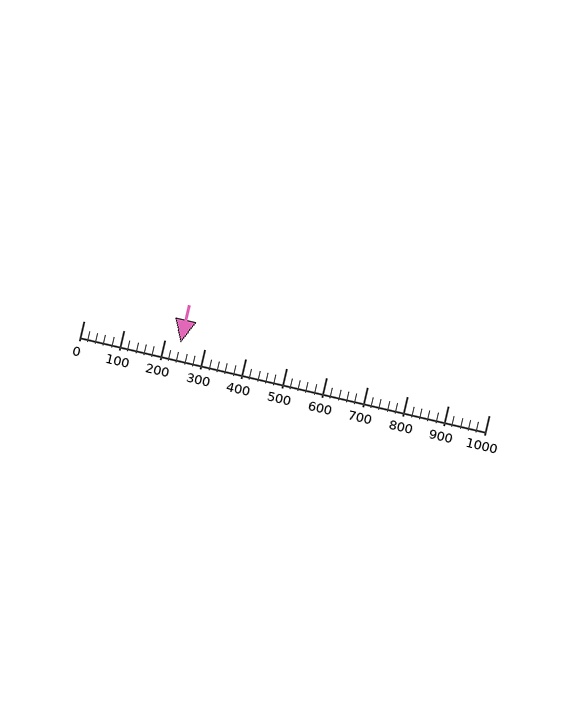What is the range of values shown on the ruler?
The ruler shows values from 0 to 1000.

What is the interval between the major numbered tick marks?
The major tick marks are spaced 100 units apart.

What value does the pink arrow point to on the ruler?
The pink arrow points to approximately 240.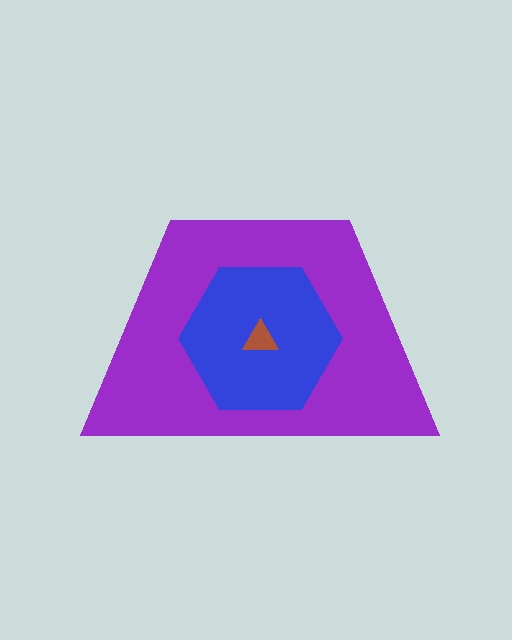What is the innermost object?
The brown triangle.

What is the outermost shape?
The purple trapezoid.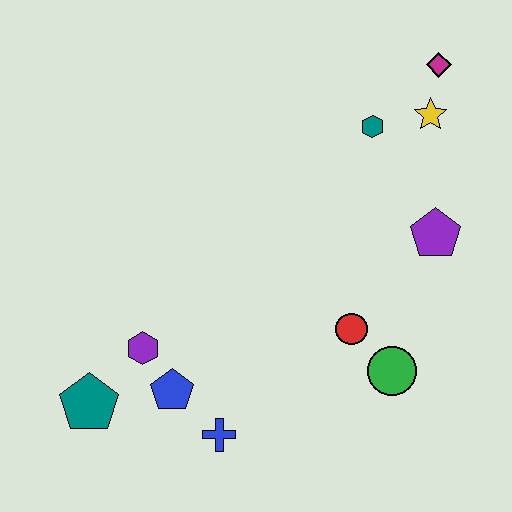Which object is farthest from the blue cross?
The magenta diamond is farthest from the blue cross.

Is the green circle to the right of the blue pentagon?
Yes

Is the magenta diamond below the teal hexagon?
No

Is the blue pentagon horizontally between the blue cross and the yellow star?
No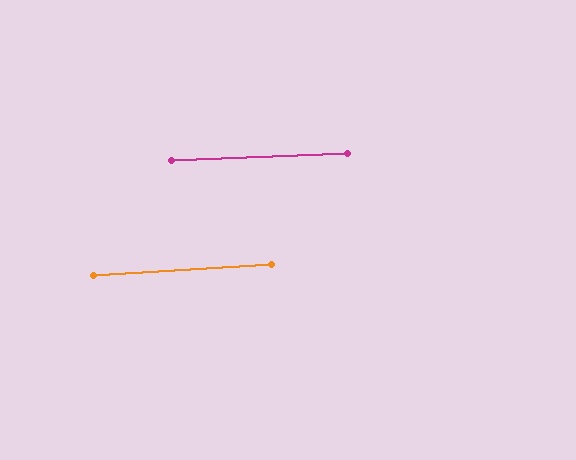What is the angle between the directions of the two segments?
Approximately 1 degree.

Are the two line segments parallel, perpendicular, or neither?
Parallel — their directions differ by only 1.3°.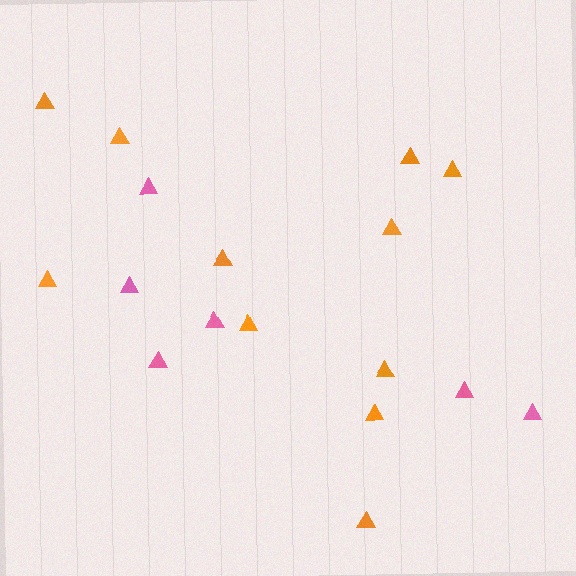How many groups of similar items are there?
There are 2 groups: one group of pink triangles (6) and one group of orange triangles (11).